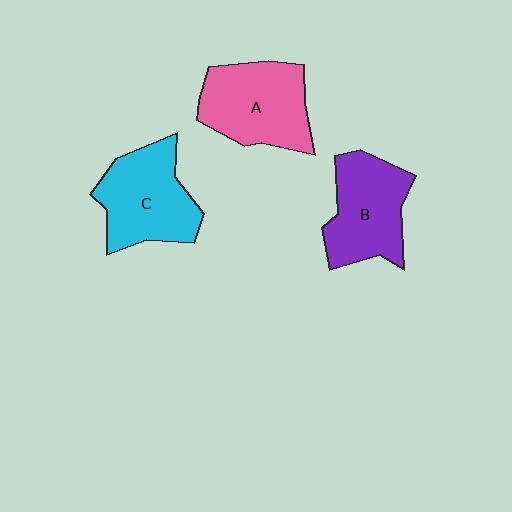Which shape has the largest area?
Shape A (pink).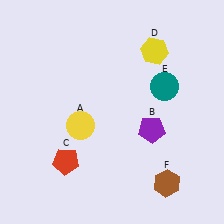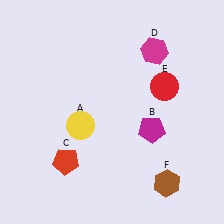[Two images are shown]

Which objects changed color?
B changed from purple to magenta. D changed from yellow to magenta. E changed from teal to red.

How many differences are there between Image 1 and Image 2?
There are 3 differences between the two images.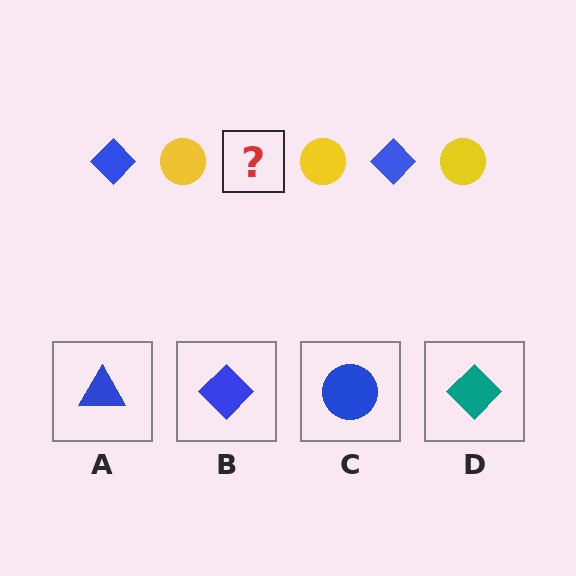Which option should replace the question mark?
Option B.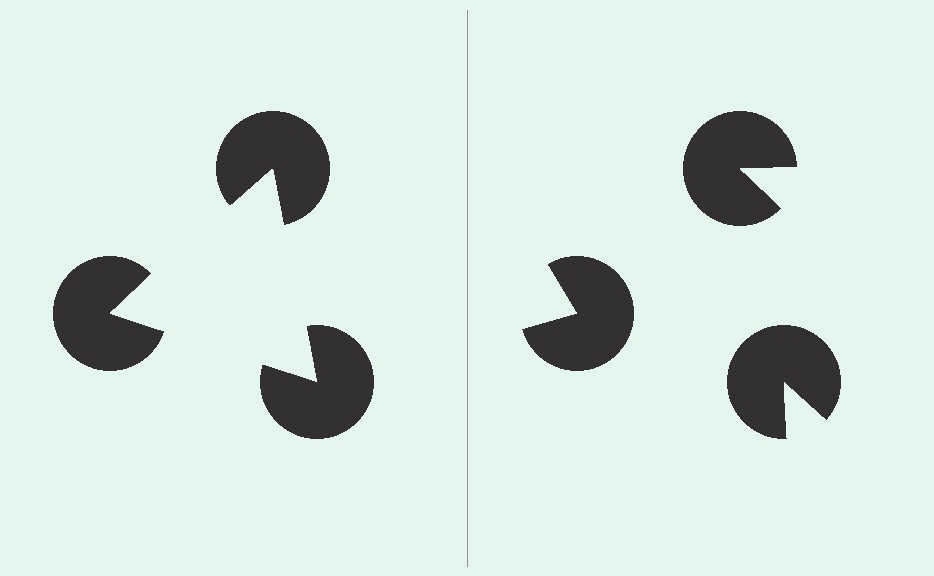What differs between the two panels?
The pac-man discs are positioned identically on both sides; only the wedge orientations differ. On the left they align to a triangle; on the right they are misaligned.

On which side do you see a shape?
An illusory triangle appears on the left side. On the right side the wedge cuts are rotated, so no coherent shape forms.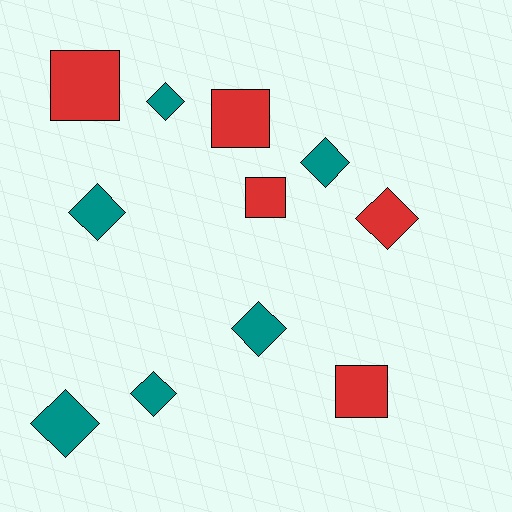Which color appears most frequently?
Teal, with 6 objects.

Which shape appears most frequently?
Diamond, with 7 objects.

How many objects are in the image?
There are 11 objects.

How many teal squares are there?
There are no teal squares.